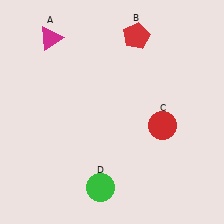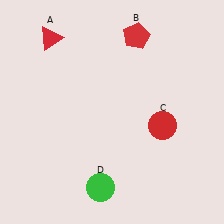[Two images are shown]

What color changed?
The triangle (A) changed from magenta in Image 1 to red in Image 2.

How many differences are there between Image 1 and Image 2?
There is 1 difference between the two images.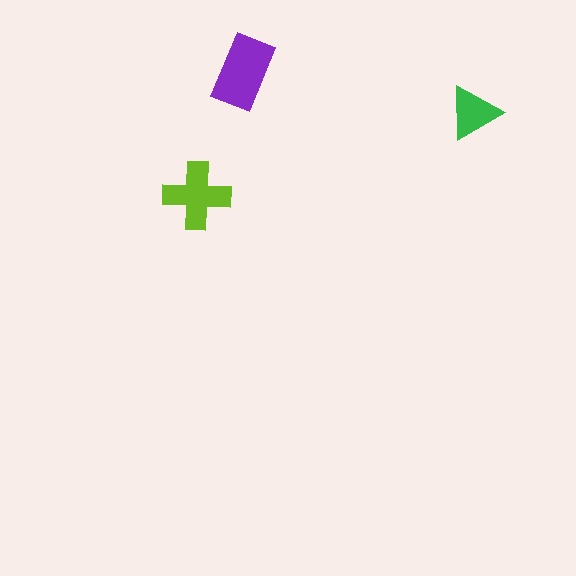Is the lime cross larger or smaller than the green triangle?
Larger.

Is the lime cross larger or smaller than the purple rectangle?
Smaller.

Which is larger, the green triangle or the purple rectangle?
The purple rectangle.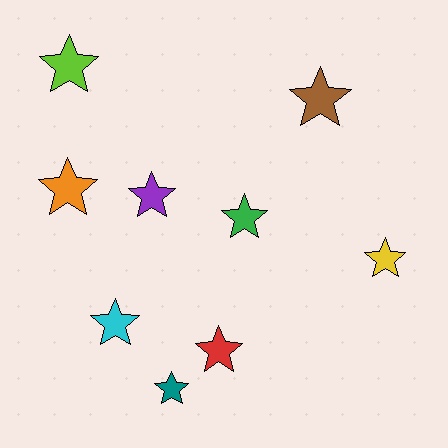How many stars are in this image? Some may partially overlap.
There are 9 stars.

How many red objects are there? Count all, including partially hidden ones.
There is 1 red object.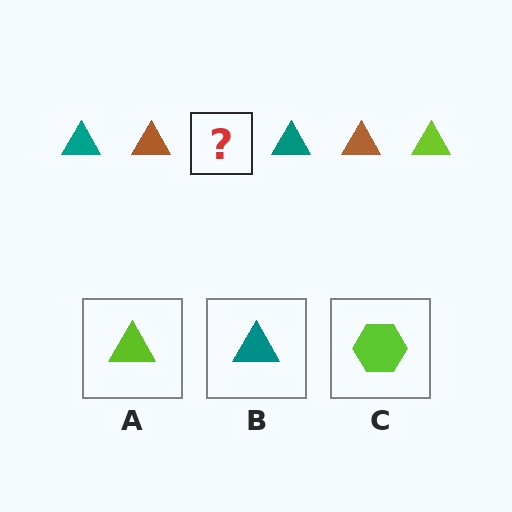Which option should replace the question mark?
Option A.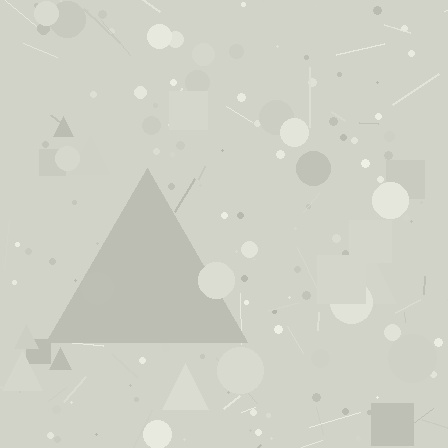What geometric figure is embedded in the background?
A triangle is embedded in the background.